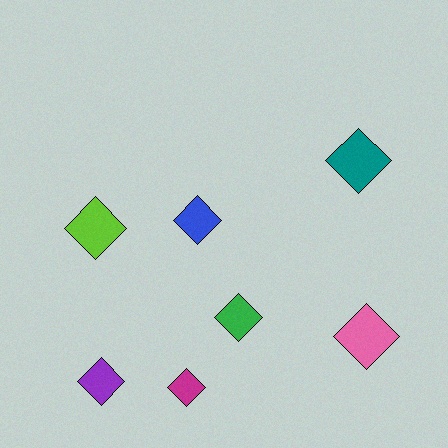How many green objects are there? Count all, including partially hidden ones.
There is 1 green object.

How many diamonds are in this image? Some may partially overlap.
There are 7 diamonds.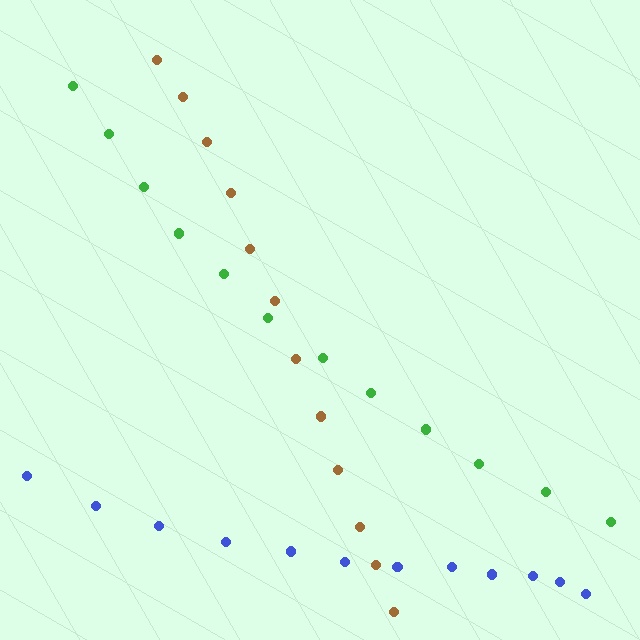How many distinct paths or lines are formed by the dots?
There are 3 distinct paths.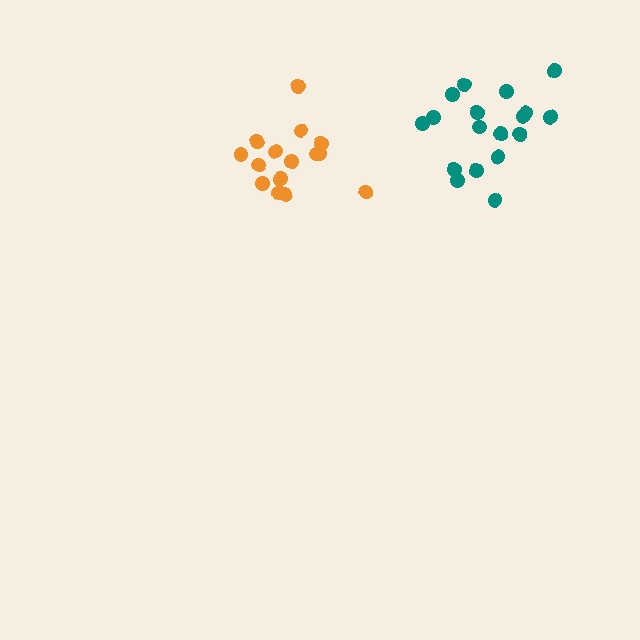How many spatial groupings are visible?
There are 2 spatial groupings.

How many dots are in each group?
Group 1: 15 dots, Group 2: 18 dots (33 total).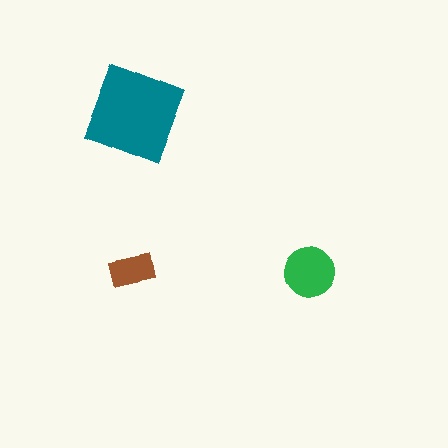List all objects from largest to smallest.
The teal diamond, the green circle, the brown rectangle.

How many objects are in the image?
There are 3 objects in the image.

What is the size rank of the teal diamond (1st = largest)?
1st.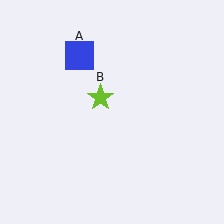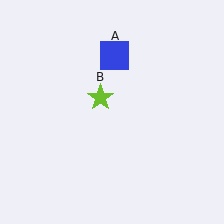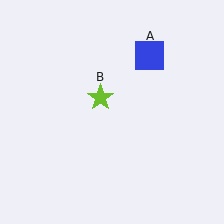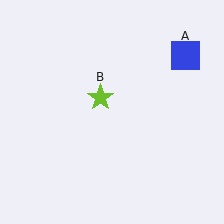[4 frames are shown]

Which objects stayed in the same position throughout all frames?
Lime star (object B) remained stationary.